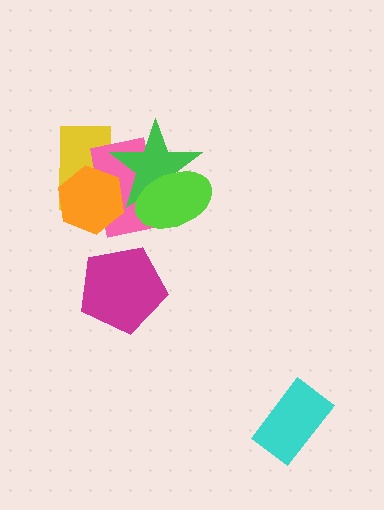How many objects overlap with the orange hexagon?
3 objects overlap with the orange hexagon.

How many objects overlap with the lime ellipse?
2 objects overlap with the lime ellipse.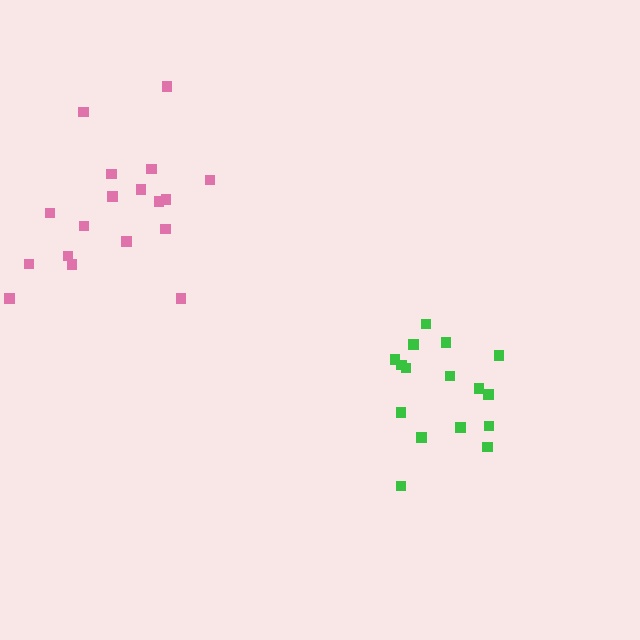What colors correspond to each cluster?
The clusters are colored: green, pink.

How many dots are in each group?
Group 1: 16 dots, Group 2: 18 dots (34 total).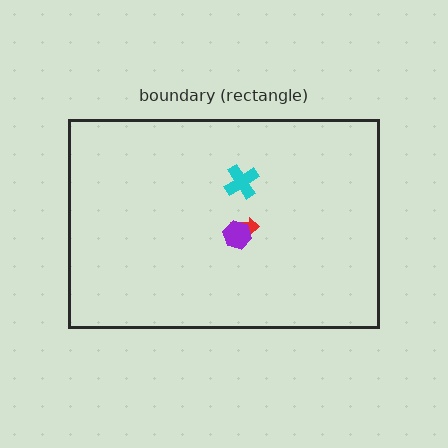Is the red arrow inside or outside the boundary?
Inside.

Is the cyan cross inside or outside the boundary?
Inside.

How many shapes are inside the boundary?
3 inside, 0 outside.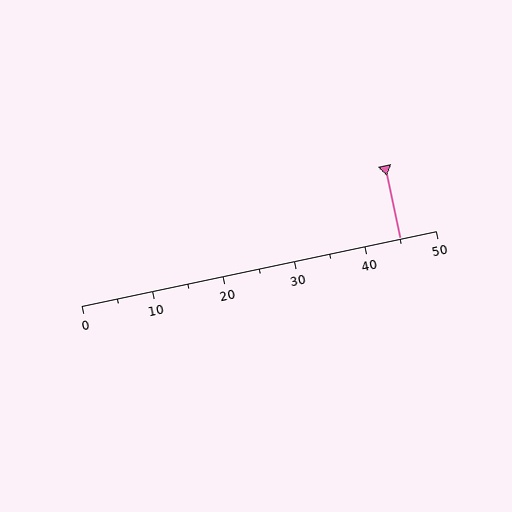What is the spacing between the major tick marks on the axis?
The major ticks are spaced 10 apart.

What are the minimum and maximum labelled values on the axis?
The axis runs from 0 to 50.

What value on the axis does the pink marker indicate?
The marker indicates approximately 45.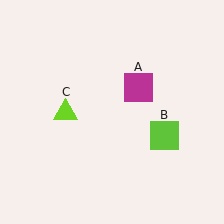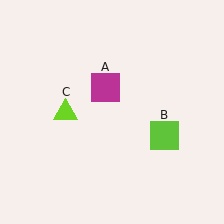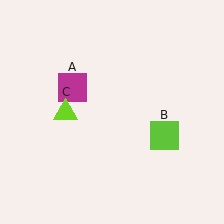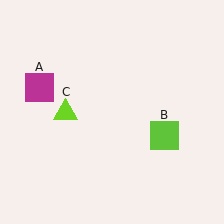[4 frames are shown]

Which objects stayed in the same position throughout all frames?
Lime square (object B) and lime triangle (object C) remained stationary.